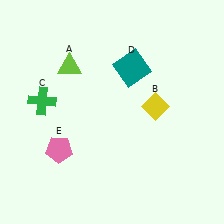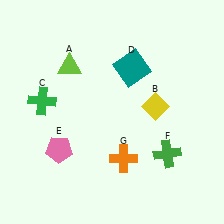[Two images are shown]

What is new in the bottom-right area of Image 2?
An orange cross (G) was added in the bottom-right area of Image 2.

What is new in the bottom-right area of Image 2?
A green cross (F) was added in the bottom-right area of Image 2.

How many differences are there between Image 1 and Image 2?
There are 2 differences between the two images.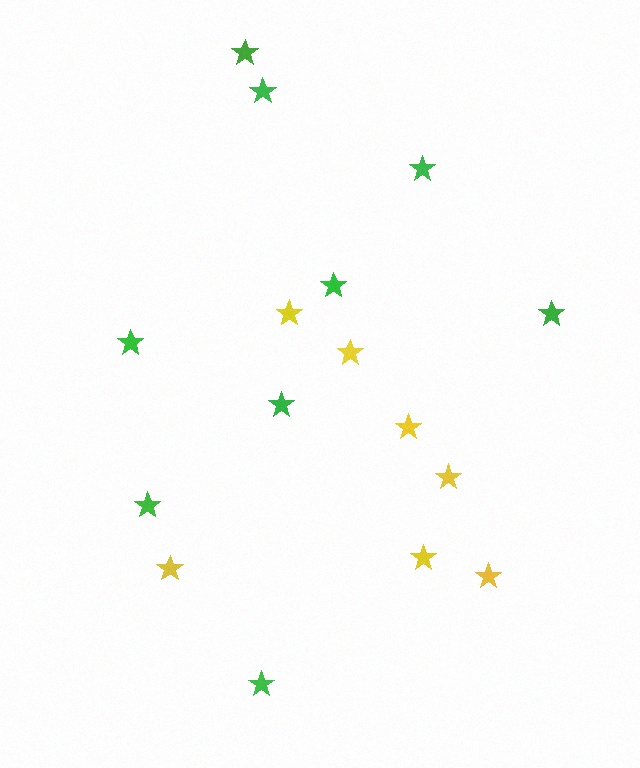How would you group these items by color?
There are 2 groups: one group of yellow stars (7) and one group of green stars (9).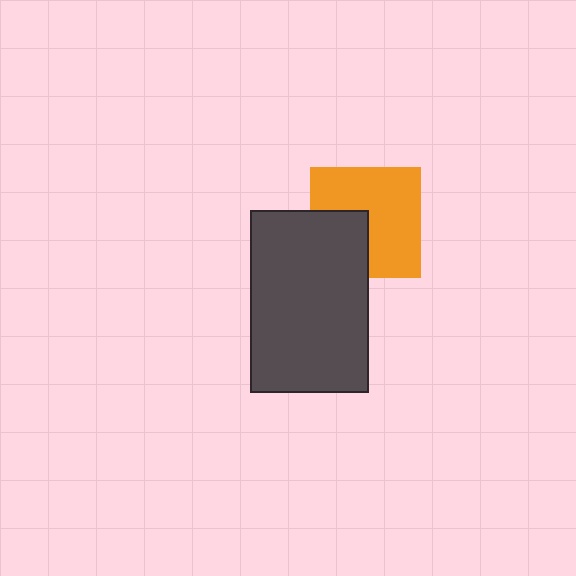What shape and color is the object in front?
The object in front is a dark gray rectangle.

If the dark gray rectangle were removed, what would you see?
You would see the complete orange square.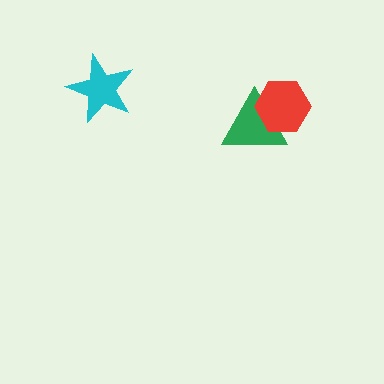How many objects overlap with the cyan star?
0 objects overlap with the cyan star.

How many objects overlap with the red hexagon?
1 object overlaps with the red hexagon.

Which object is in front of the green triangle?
The red hexagon is in front of the green triangle.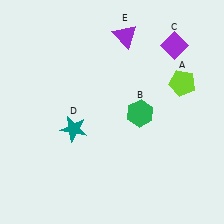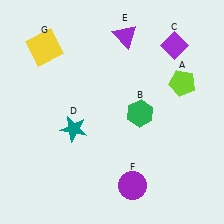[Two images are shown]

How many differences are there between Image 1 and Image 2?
There are 2 differences between the two images.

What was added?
A purple circle (F), a yellow square (G) were added in Image 2.